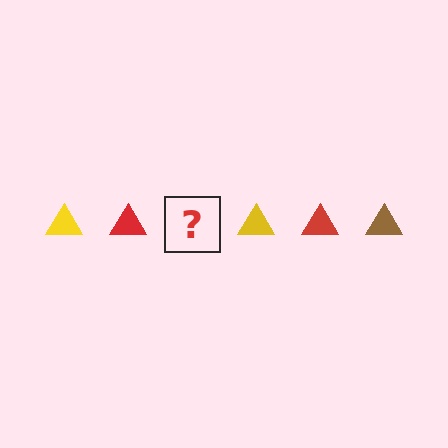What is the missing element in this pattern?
The missing element is a brown triangle.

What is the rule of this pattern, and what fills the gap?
The rule is that the pattern cycles through yellow, red, brown triangles. The gap should be filled with a brown triangle.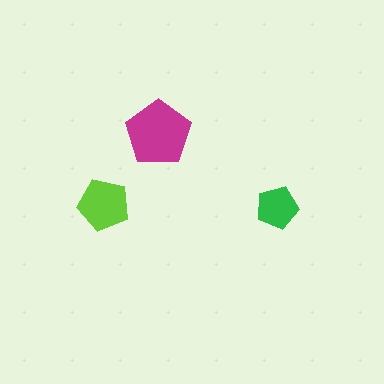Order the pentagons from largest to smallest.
the magenta one, the lime one, the green one.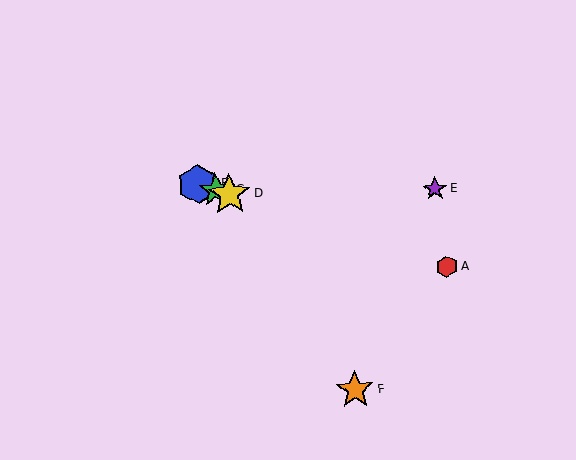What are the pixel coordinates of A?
Object A is at (447, 266).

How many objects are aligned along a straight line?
4 objects (A, B, C, D) are aligned along a straight line.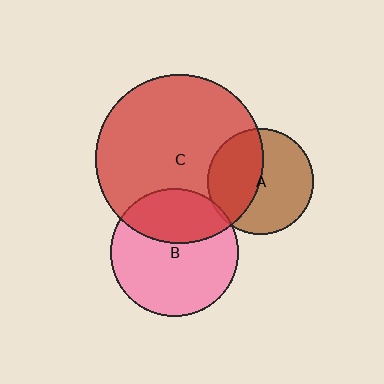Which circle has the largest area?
Circle C (red).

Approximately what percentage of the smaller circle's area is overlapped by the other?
Approximately 35%.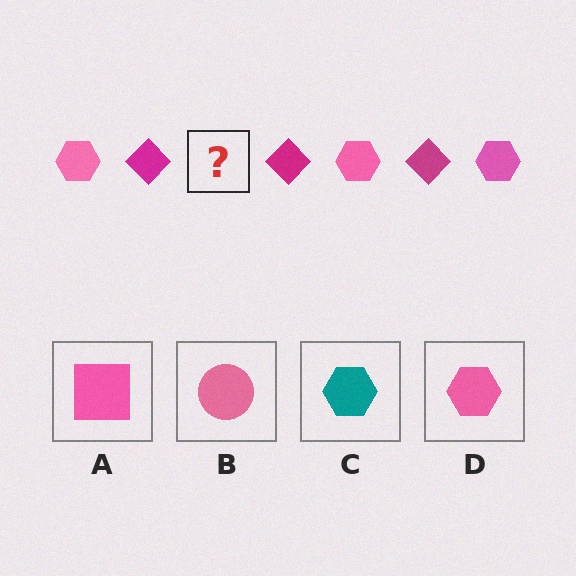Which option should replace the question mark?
Option D.